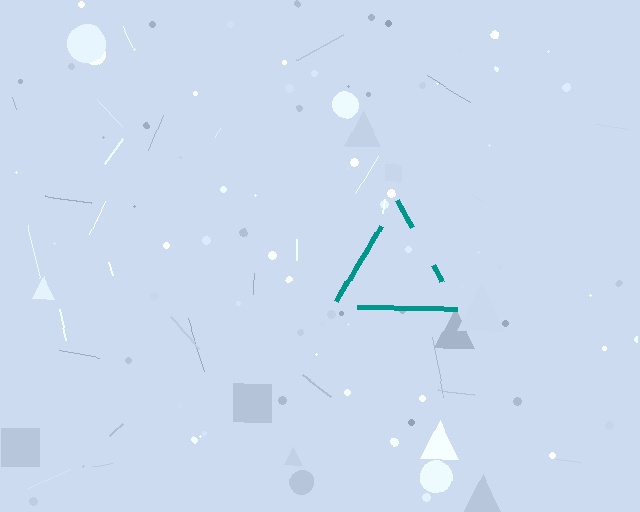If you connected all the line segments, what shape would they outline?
They would outline a triangle.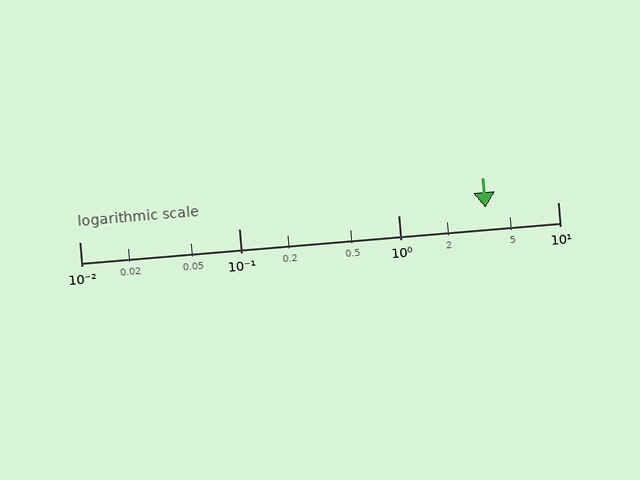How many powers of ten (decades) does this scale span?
The scale spans 3 decades, from 0.01 to 10.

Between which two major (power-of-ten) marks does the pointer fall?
The pointer is between 1 and 10.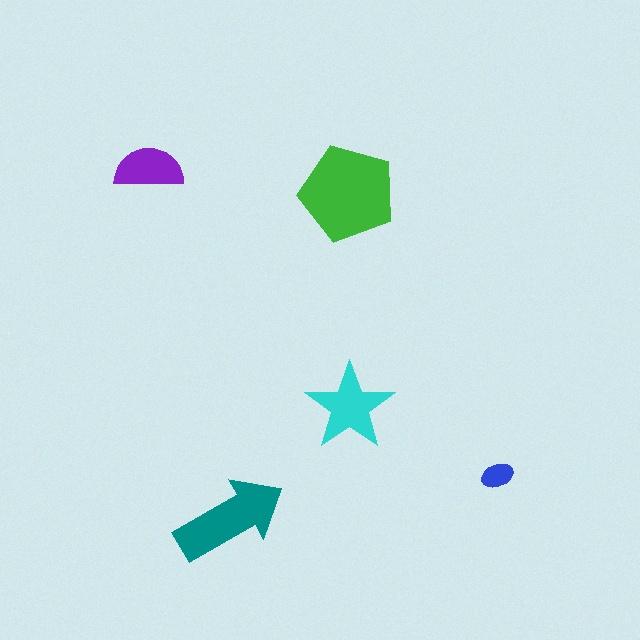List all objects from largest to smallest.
The green pentagon, the teal arrow, the cyan star, the purple semicircle, the blue ellipse.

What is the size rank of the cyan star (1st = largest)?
3rd.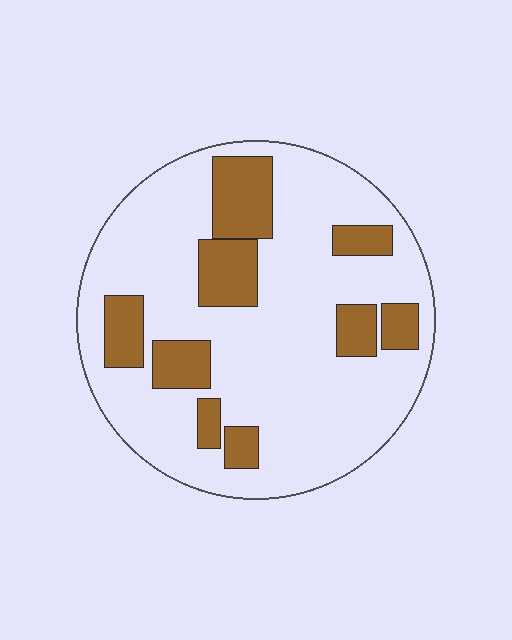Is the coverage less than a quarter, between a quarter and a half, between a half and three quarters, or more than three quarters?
Less than a quarter.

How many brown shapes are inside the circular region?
9.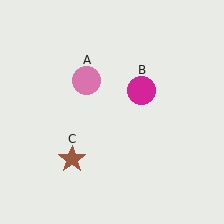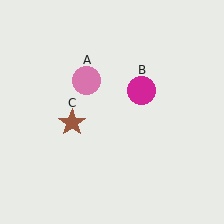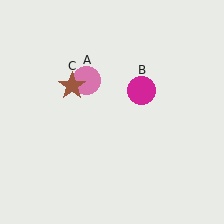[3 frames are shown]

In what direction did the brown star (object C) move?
The brown star (object C) moved up.